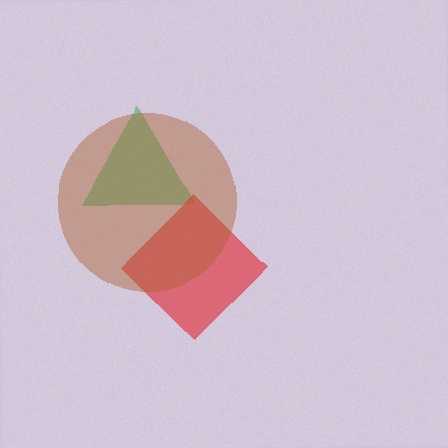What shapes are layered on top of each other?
The layered shapes are: a green triangle, a red diamond, a brown circle.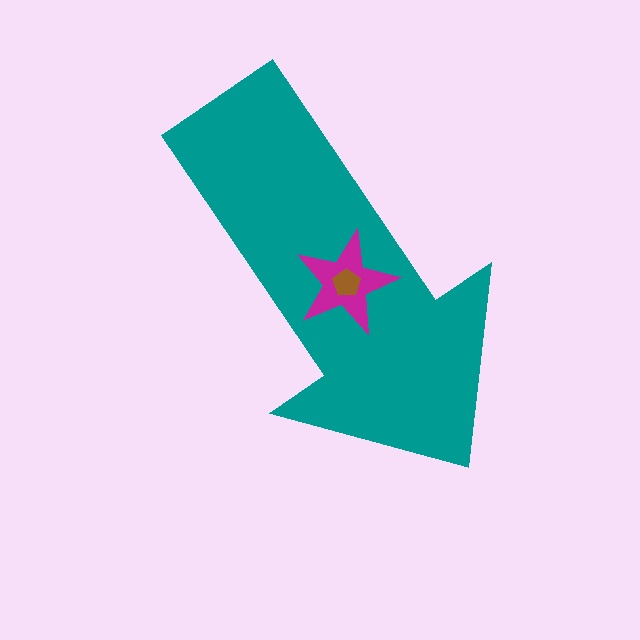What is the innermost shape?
The brown pentagon.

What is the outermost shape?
The teal arrow.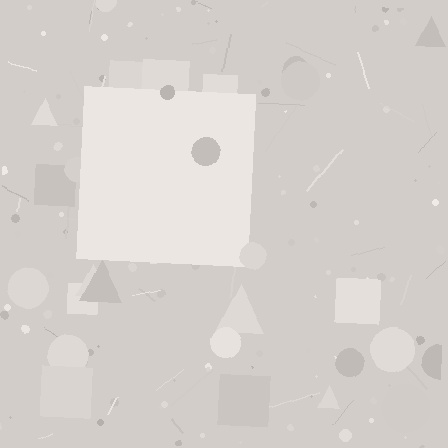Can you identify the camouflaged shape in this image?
The camouflaged shape is a square.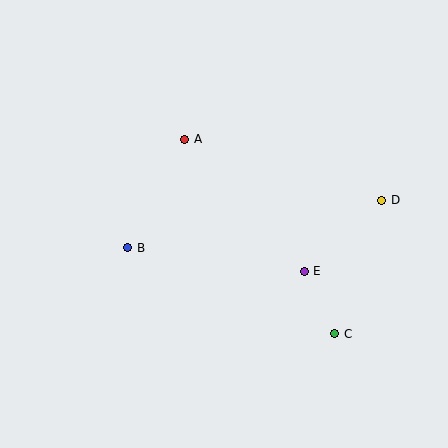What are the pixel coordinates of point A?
Point A is at (185, 139).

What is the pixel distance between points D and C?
The distance between D and C is 141 pixels.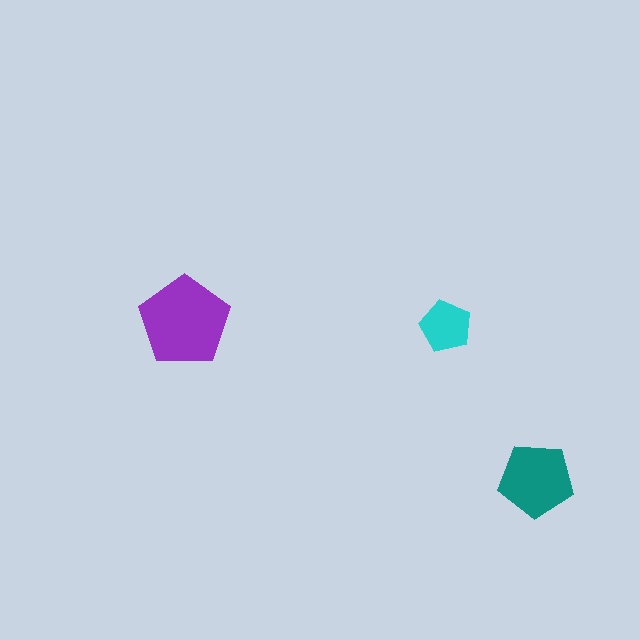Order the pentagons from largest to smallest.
the purple one, the teal one, the cyan one.